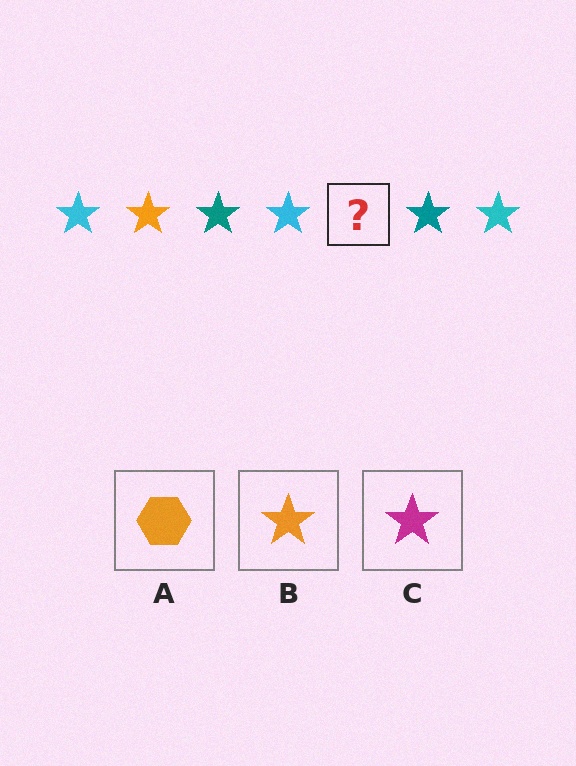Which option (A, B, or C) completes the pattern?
B.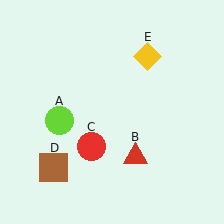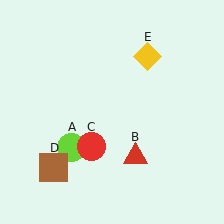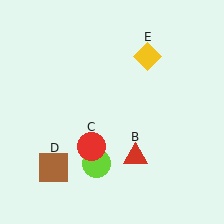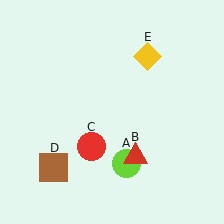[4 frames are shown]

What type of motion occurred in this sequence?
The lime circle (object A) rotated counterclockwise around the center of the scene.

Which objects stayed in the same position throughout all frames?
Red triangle (object B) and red circle (object C) and brown square (object D) and yellow diamond (object E) remained stationary.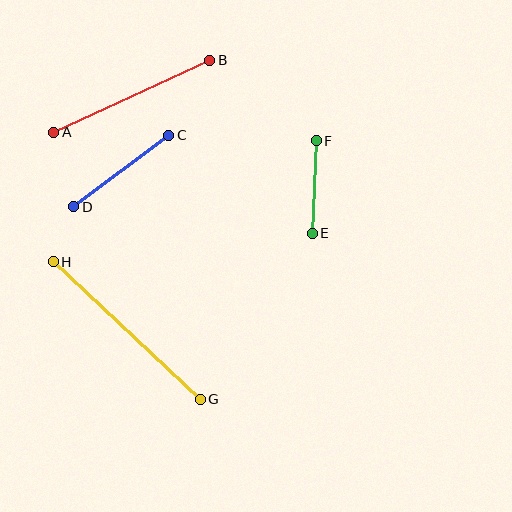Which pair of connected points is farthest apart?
Points G and H are farthest apart.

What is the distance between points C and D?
The distance is approximately 119 pixels.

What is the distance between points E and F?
The distance is approximately 93 pixels.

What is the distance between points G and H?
The distance is approximately 201 pixels.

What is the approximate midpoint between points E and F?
The midpoint is at approximately (314, 187) pixels.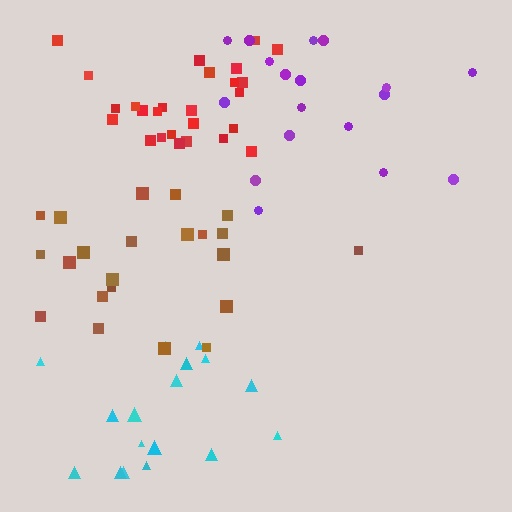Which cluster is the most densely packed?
Red.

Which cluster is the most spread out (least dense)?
Purple.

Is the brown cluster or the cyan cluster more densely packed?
Brown.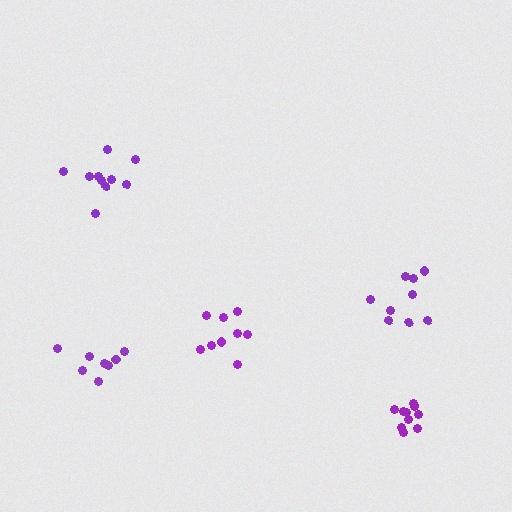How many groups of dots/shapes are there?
There are 5 groups.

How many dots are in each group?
Group 1: 10 dots, Group 2: 9 dots, Group 3: 9 dots, Group 4: 11 dots, Group 5: 8 dots (47 total).